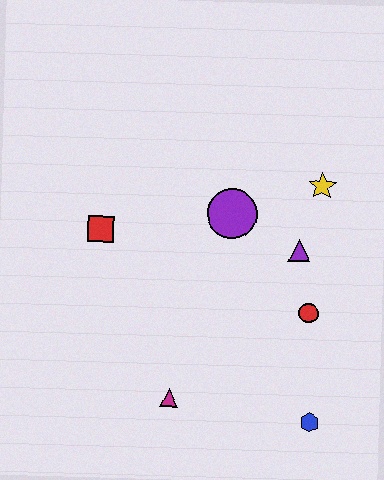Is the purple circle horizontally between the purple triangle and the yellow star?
No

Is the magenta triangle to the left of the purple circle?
Yes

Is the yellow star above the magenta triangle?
Yes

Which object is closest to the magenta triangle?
The blue hexagon is closest to the magenta triangle.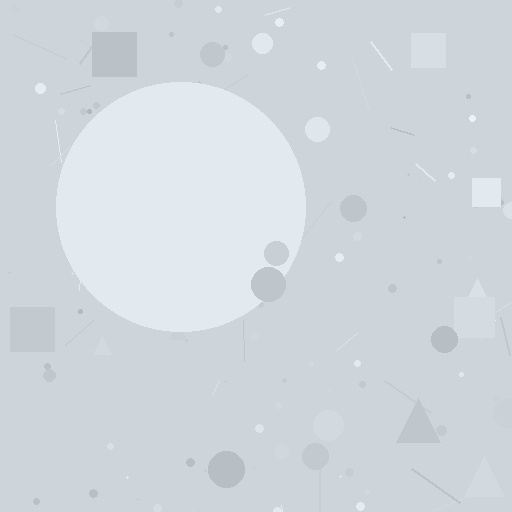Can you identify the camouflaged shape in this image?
The camouflaged shape is a circle.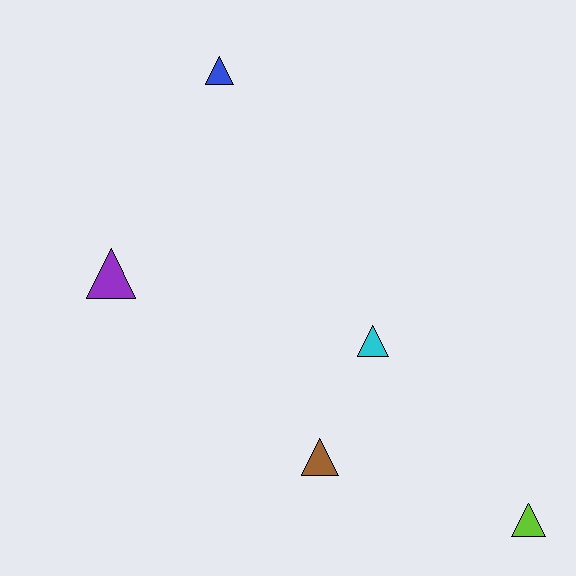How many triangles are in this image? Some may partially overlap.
There are 5 triangles.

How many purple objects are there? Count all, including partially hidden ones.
There is 1 purple object.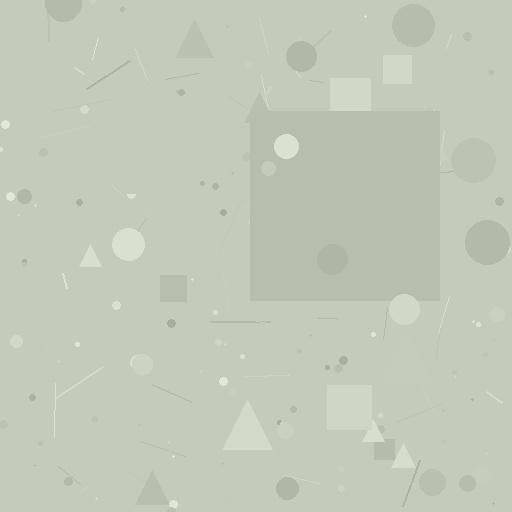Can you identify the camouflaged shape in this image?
The camouflaged shape is a square.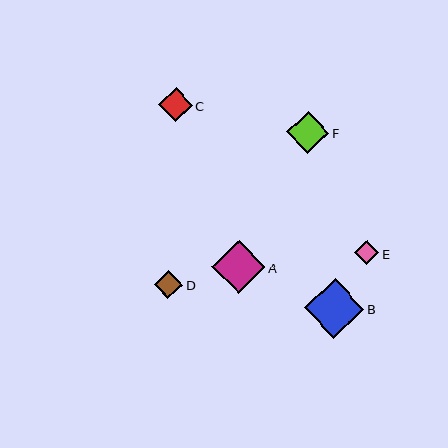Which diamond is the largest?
Diamond B is the largest with a size of approximately 59 pixels.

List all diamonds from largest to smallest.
From largest to smallest: B, A, F, C, D, E.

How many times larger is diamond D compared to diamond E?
Diamond D is approximately 1.2 times the size of diamond E.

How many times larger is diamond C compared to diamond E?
Diamond C is approximately 1.4 times the size of diamond E.